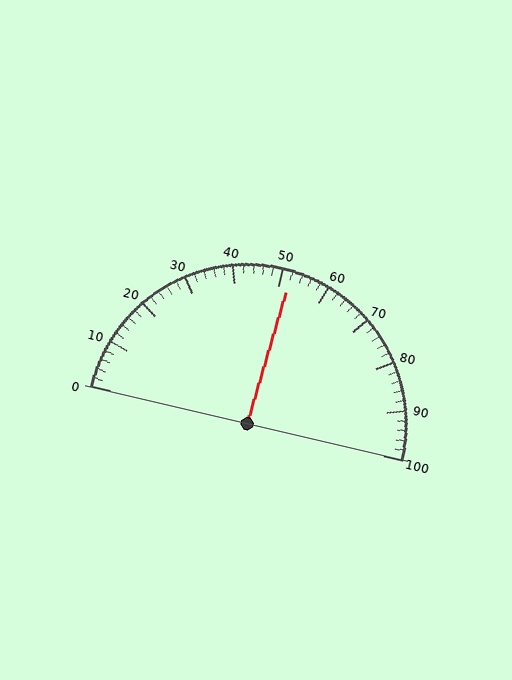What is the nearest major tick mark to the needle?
The nearest major tick mark is 50.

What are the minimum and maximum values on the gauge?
The gauge ranges from 0 to 100.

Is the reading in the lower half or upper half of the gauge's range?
The reading is in the upper half of the range (0 to 100).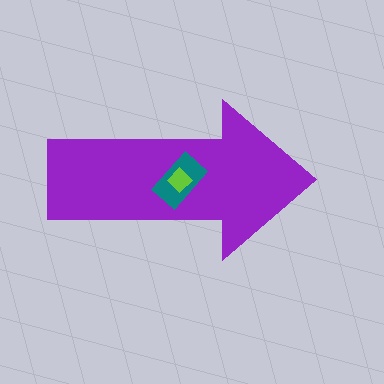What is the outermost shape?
The purple arrow.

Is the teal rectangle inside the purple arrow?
Yes.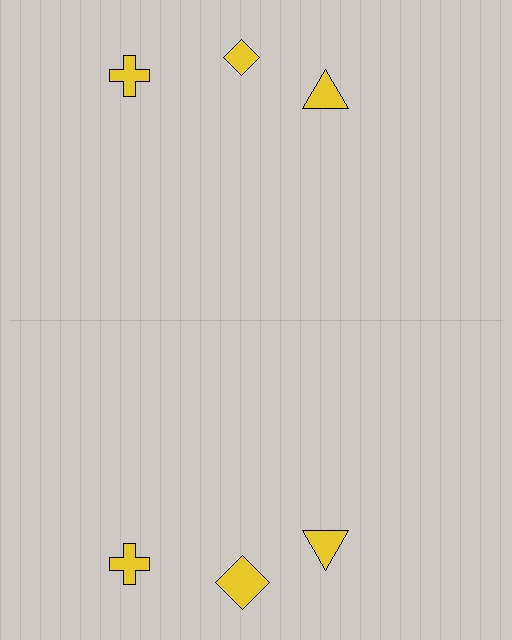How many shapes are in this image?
There are 6 shapes in this image.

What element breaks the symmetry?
The yellow diamond on the bottom side has a different size than its mirror counterpart.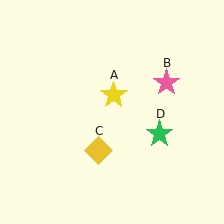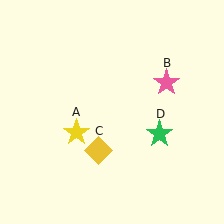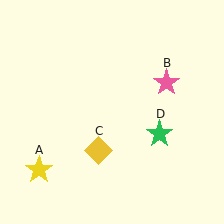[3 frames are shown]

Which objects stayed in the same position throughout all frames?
Pink star (object B) and yellow diamond (object C) and green star (object D) remained stationary.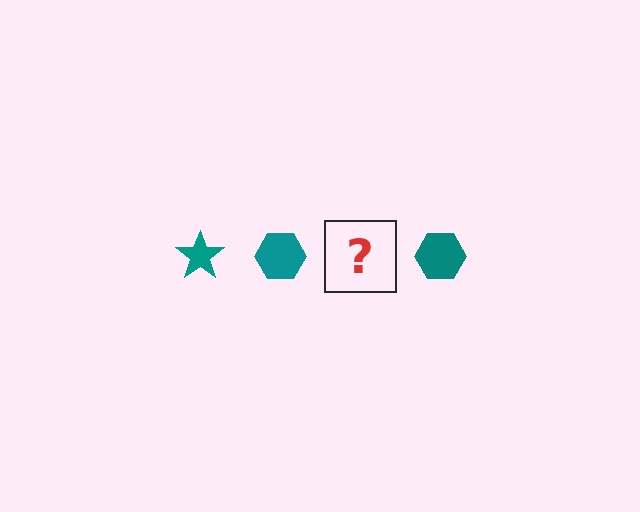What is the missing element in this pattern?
The missing element is a teal star.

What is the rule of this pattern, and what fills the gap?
The rule is that the pattern cycles through star, hexagon shapes in teal. The gap should be filled with a teal star.